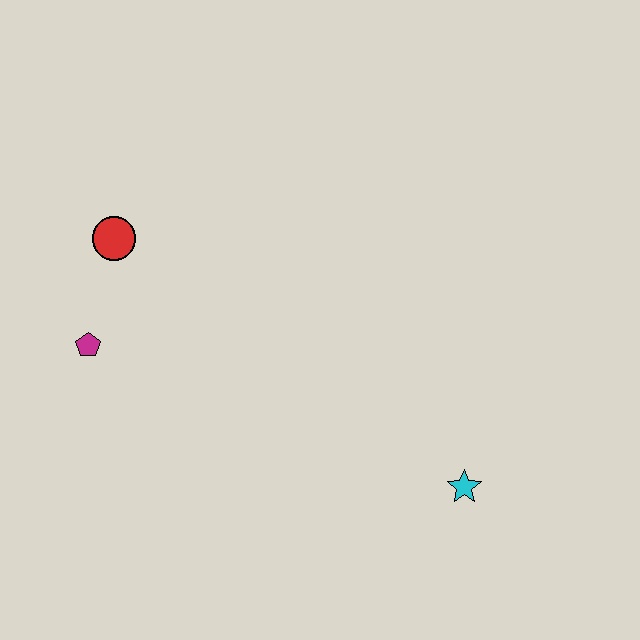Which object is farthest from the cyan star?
The red circle is farthest from the cyan star.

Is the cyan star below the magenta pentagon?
Yes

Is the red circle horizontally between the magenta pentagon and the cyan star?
Yes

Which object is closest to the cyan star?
The magenta pentagon is closest to the cyan star.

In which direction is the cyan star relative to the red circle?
The cyan star is to the right of the red circle.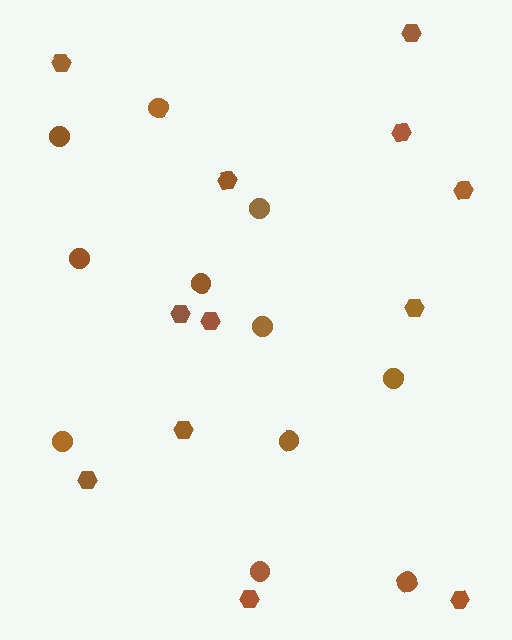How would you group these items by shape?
There are 2 groups: one group of hexagons (12) and one group of circles (11).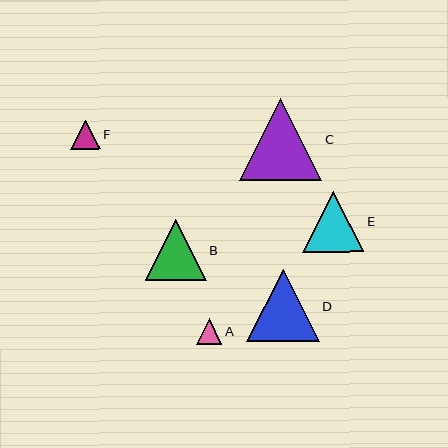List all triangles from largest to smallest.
From largest to smallest: C, D, E, B, F, A.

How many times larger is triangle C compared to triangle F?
Triangle C is approximately 2.8 times the size of triangle F.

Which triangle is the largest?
Triangle C is the largest with a size of approximately 82 pixels.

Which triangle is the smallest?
Triangle A is the smallest with a size of approximately 25 pixels.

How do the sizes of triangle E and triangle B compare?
Triangle E and triangle B are approximately the same size.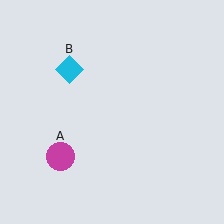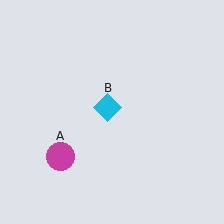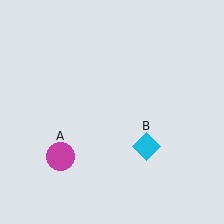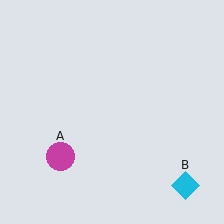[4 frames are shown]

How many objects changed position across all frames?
1 object changed position: cyan diamond (object B).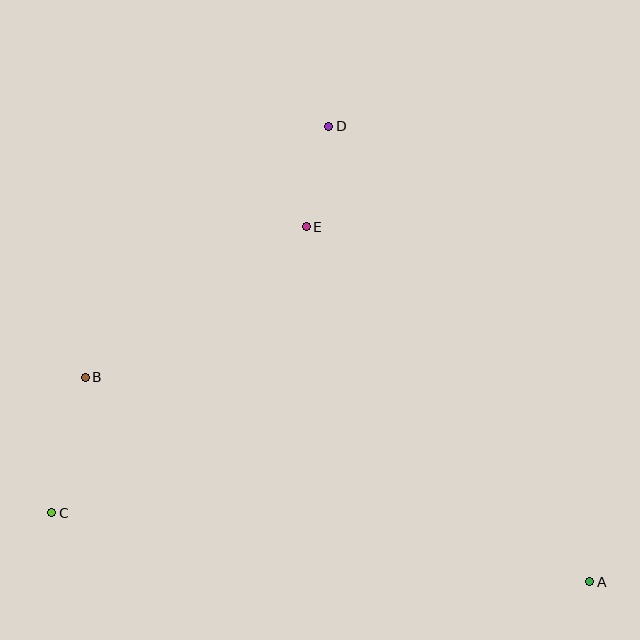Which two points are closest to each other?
Points D and E are closest to each other.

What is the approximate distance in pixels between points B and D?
The distance between B and D is approximately 349 pixels.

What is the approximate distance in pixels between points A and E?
The distance between A and E is approximately 454 pixels.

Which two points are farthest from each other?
Points A and B are farthest from each other.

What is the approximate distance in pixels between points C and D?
The distance between C and D is approximately 475 pixels.